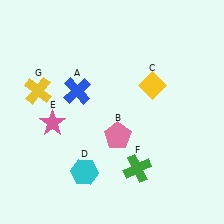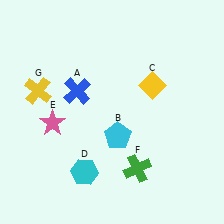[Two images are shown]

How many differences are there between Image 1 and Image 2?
There is 1 difference between the two images.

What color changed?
The pentagon (B) changed from pink in Image 1 to cyan in Image 2.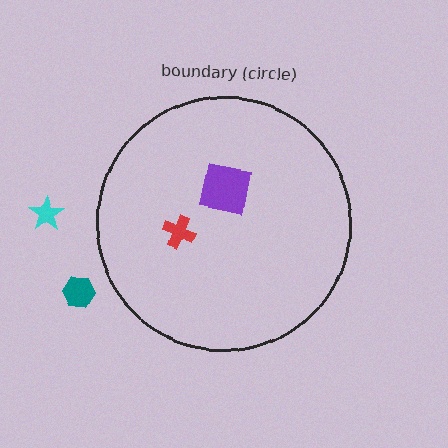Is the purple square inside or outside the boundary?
Inside.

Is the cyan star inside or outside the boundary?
Outside.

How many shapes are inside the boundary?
2 inside, 2 outside.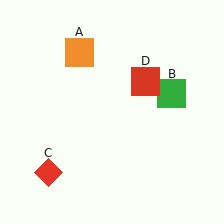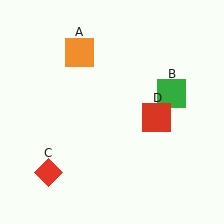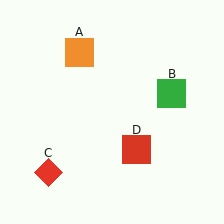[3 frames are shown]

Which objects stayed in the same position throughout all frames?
Orange square (object A) and green square (object B) and red diamond (object C) remained stationary.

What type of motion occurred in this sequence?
The red square (object D) rotated clockwise around the center of the scene.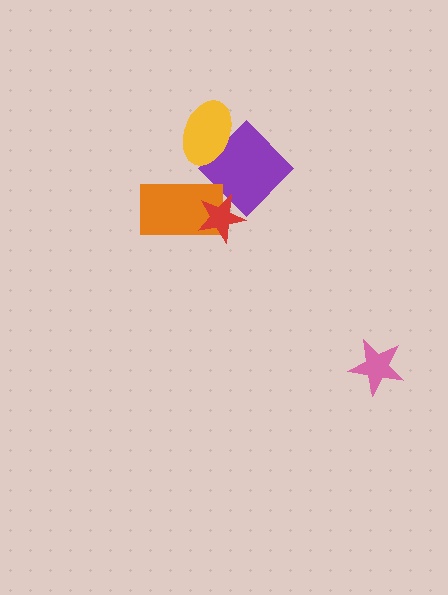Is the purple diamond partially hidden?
Yes, it is partially covered by another shape.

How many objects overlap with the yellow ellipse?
1 object overlaps with the yellow ellipse.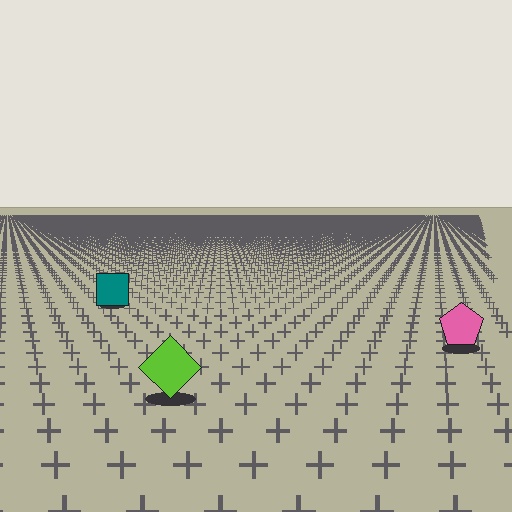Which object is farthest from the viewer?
The teal square is farthest from the viewer. It appears smaller and the ground texture around it is denser.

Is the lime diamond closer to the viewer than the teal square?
Yes. The lime diamond is closer — you can tell from the texture gradient: the ground texture is coarser near it.